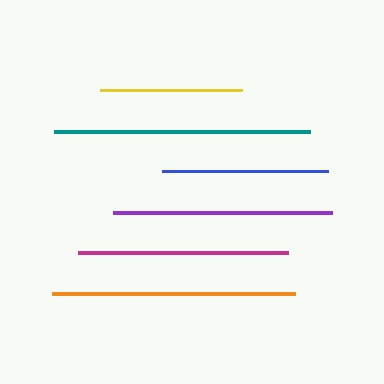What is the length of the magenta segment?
The magenta segment is approximately 211 pixels long.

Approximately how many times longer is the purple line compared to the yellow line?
The purple line is approximately 1.5 times the length of the yellow line.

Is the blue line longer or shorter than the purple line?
The purple line is longer than the blue line.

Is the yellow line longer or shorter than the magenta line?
The magenta line is longer than the yellow line.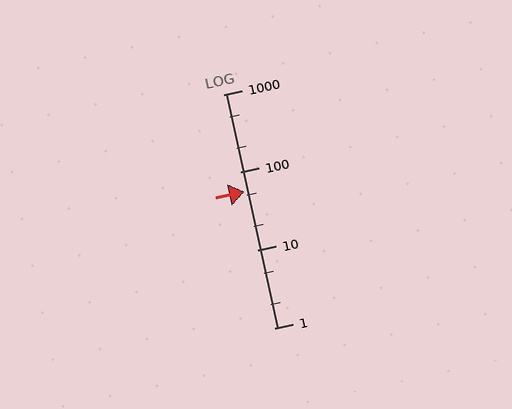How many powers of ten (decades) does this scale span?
The scale spans 3 decades, from 1 to 1000.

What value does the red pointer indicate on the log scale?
The pointer indicates approximately 56.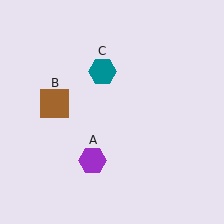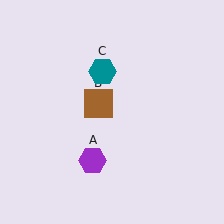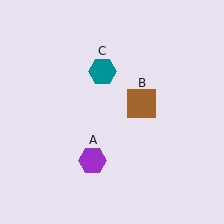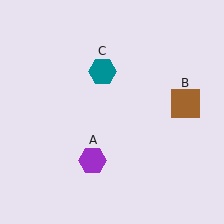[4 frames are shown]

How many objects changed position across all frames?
1 object changed position: brown square (object B).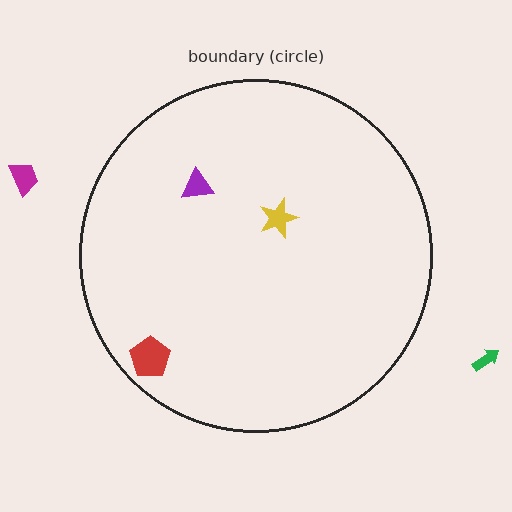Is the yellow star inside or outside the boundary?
Inside.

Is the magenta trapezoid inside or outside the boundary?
Outside.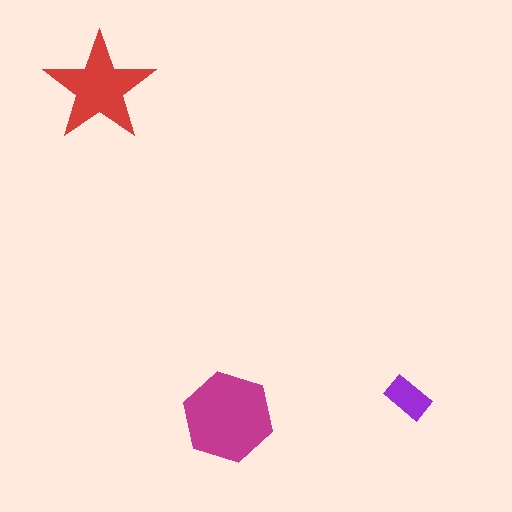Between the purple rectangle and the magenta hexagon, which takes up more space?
The magenta hexagon.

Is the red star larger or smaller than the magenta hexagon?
Smaller.